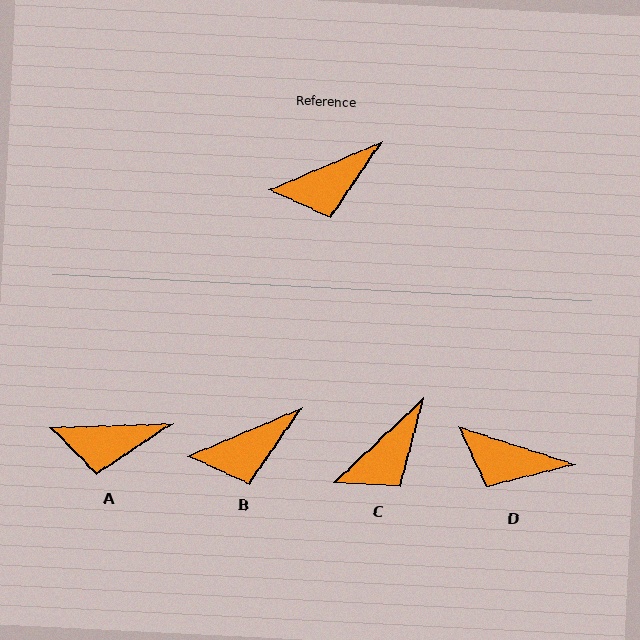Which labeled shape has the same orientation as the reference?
B.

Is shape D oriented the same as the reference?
No, it is off by about 41 degrees.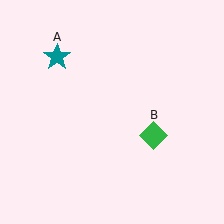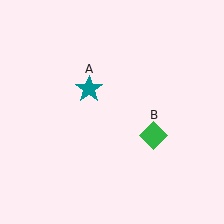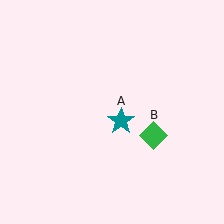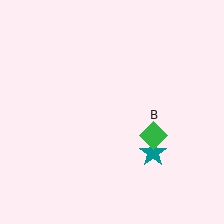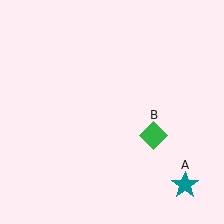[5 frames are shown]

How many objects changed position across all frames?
1 object changed position: teal star (object A).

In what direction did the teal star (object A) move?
The teal star (object A) moved down and to the right.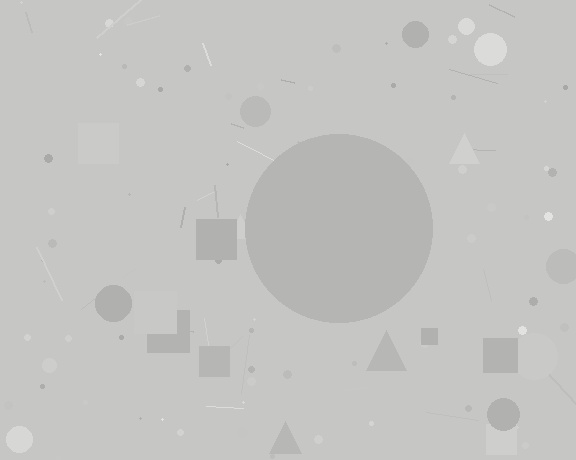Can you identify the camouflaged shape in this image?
The camouflaged shape is a circle.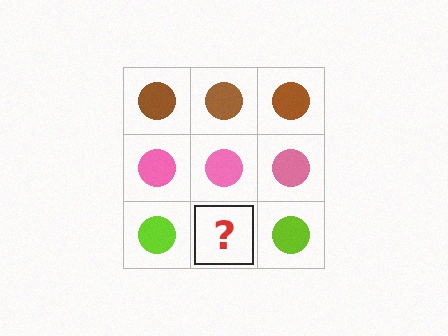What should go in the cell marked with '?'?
The missing cell should contain a lime circle.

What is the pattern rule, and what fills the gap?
The rule is that each row has a consistent color. The gap should be filled with a lime circle.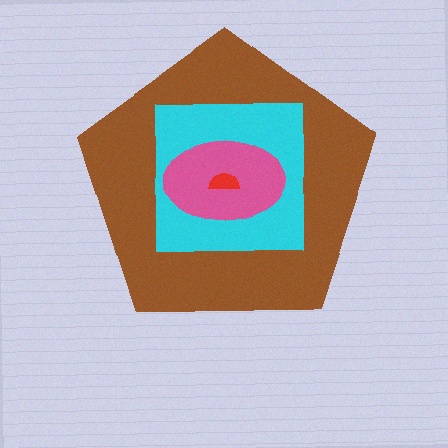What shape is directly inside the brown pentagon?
The cyan square.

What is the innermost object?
The red semicircle.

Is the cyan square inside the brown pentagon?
Yes.